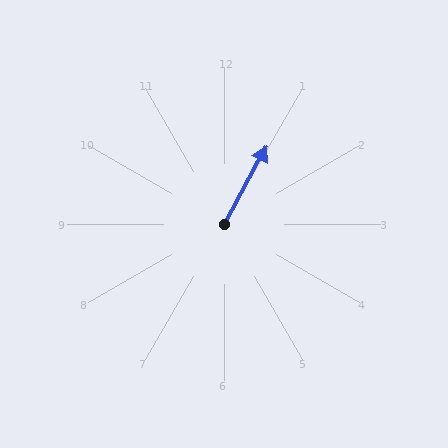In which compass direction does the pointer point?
Northeast.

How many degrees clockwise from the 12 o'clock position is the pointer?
Approximately 29 degrees.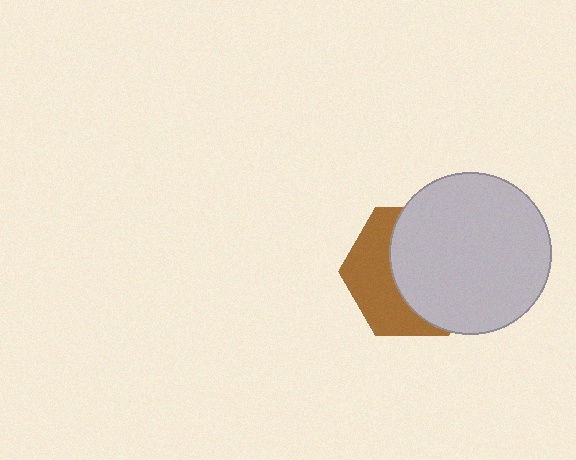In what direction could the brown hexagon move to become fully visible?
The brown hexagon could move left. That would shift it out from behind the light gray circle entirely.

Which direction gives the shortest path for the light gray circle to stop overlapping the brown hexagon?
Moving right gives the shortest separation.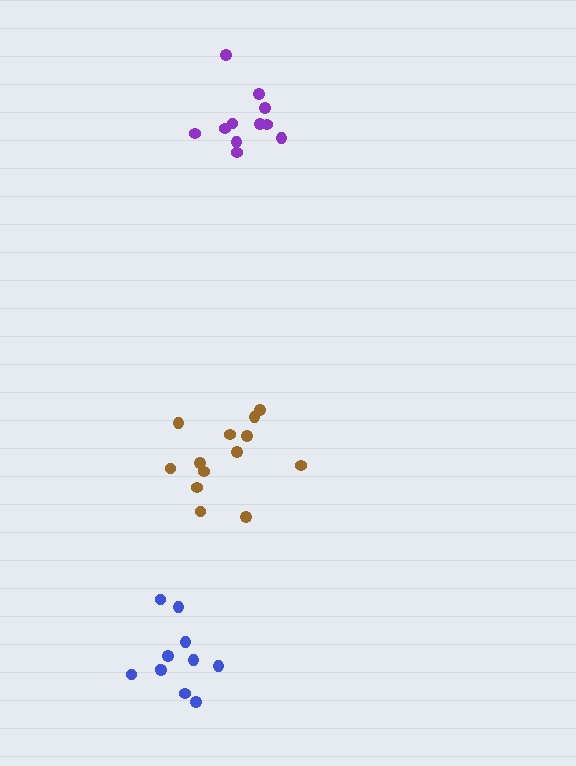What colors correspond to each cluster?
The clusters are colored: blue, brown, purple.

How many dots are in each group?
Group 1: 11 dots, Group 2: 13 dots, Group 3: 11 dots (35 total).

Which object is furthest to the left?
The blue cluster is leftmost.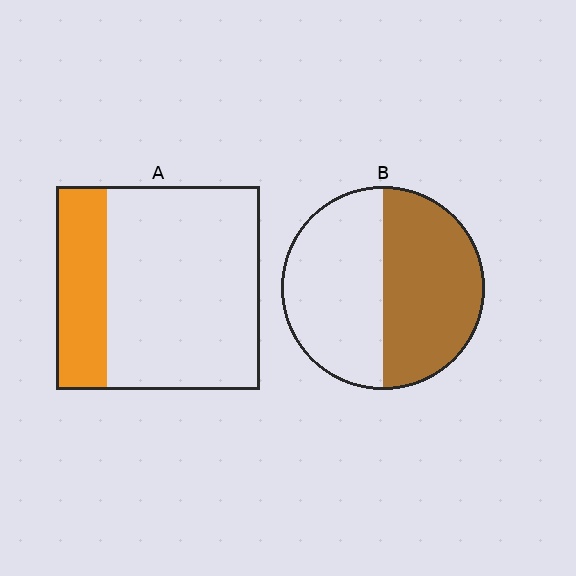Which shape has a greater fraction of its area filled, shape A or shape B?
Shape B.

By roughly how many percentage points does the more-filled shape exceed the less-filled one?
By roughly 25 percentage points (B over A).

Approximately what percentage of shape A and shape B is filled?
A is approximately 25% and B is approximately 50%.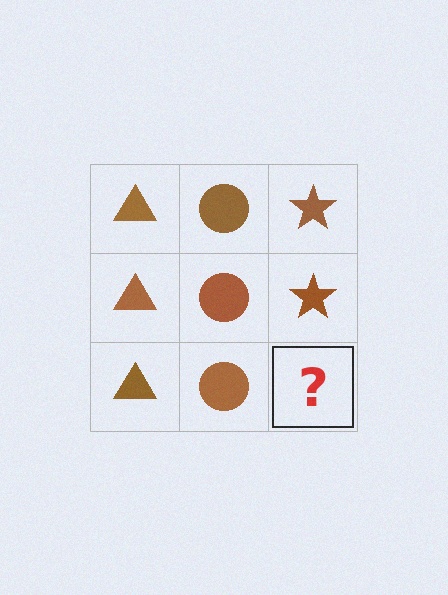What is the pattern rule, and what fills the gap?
The rule is that each column has a consistent shape. The gap should be filled with a brown star.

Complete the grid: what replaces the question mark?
The question mark should be replaced with a brown star.